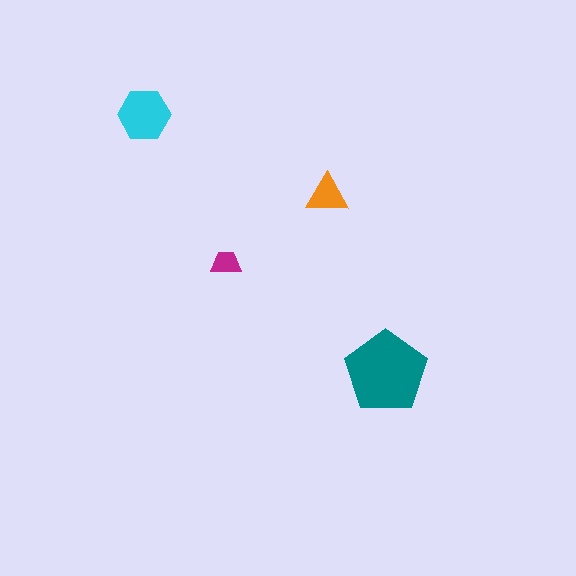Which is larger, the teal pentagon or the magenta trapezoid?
The teal pentagon.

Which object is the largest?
The teal pentagon.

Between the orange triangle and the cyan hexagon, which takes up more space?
The cyan hexagon.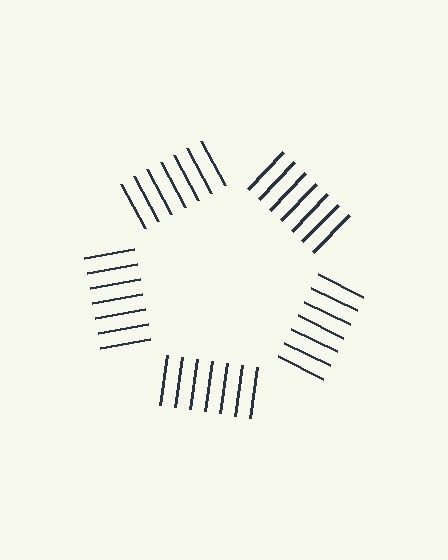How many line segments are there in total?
35 — 7 along each of the 5 edges.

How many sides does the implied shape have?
5 sides — the line-ends trace a pentagon.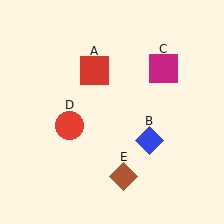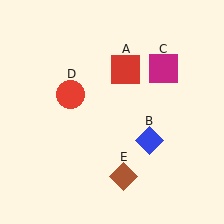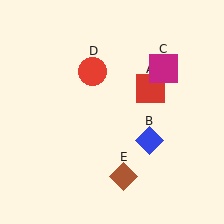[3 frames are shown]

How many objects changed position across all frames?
2 objects changed position: red square (object A), red circle (object D).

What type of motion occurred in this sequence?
The red square (object A), red circle (object D) rotated clockwise around the center of the scene.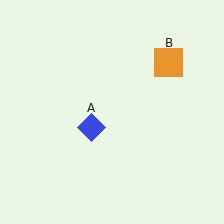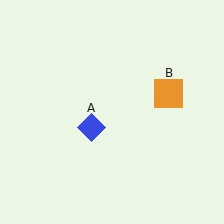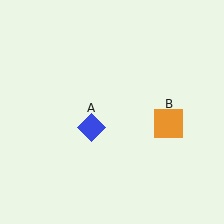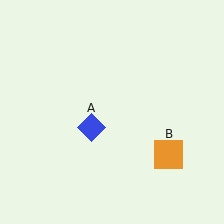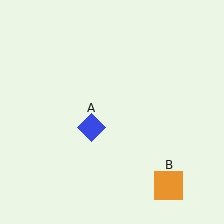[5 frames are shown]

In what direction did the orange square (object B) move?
The orange square (object B) moved down.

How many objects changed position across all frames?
1 object changed position: orange square (object B).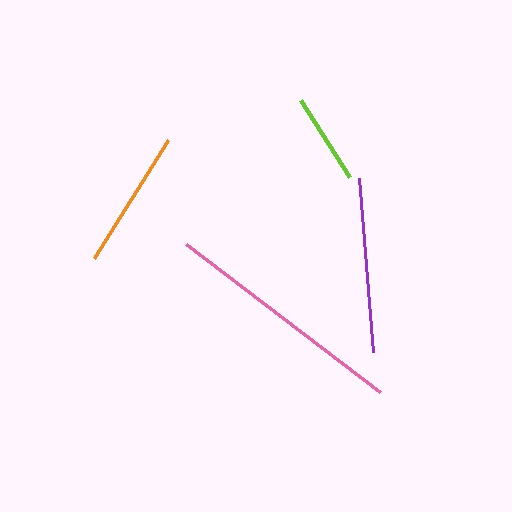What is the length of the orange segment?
The orange segment is approximately 140 pixels long.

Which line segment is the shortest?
The lime line is the shortest at approximately 91 pixels.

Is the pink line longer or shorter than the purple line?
The pink line is longer than the purple line.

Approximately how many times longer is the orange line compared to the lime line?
The orange line is approximately 1.5 times the length of the lime line.